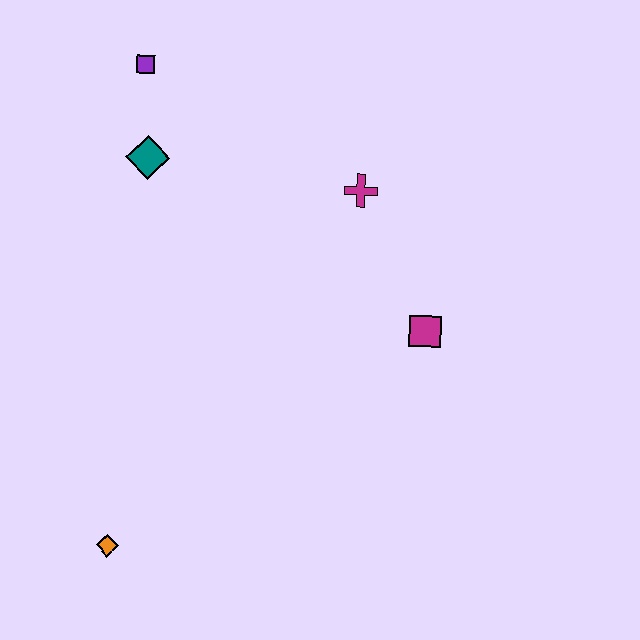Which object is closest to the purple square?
The teal diamond is closest to the purple square.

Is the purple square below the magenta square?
No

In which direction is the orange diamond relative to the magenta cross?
The orange diamond is below the magenta cross.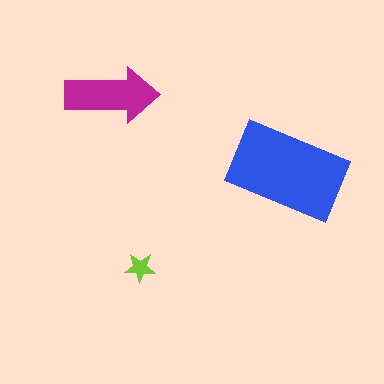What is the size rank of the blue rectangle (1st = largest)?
1st.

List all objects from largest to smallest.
The blue rectangle, the magenta arrow, the lime star.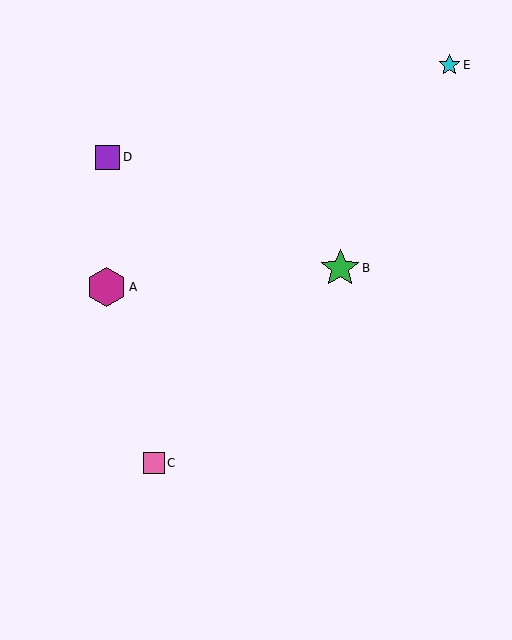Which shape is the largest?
The magenta hexagon (labeled A) is the largest.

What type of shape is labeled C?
Shape C is a pink square.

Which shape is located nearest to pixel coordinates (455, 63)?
The cyan star (labeled E) at (449, 65) is nearest to that location.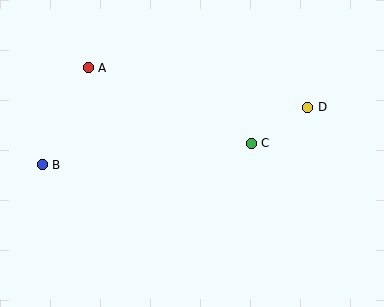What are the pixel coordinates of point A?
Point A is at (88, 68).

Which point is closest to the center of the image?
Point C at (251, 143) is closest to the center.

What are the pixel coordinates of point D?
Point D is at (308, 107).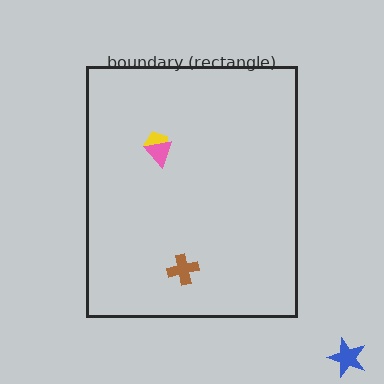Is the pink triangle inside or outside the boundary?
Inside.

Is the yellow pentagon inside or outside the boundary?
Inside.